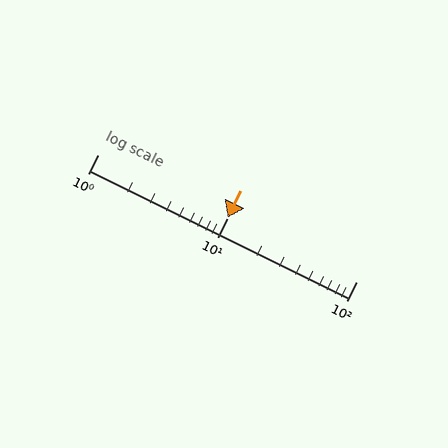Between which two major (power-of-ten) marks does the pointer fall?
The pointer is between 10 and 100.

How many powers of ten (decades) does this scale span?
The scale spans 2 decades, from 1 to 100.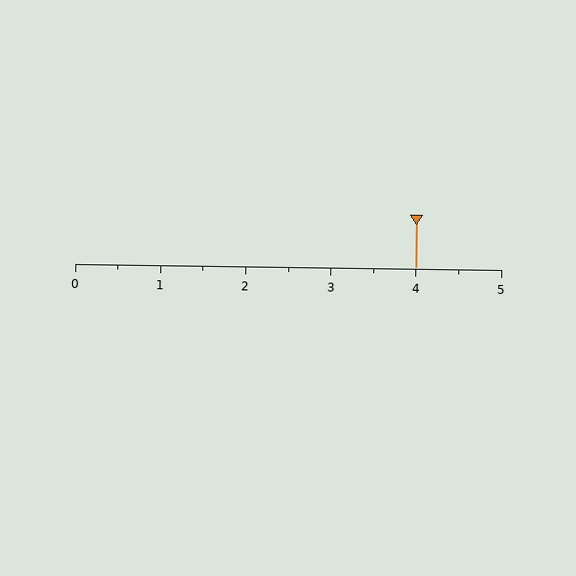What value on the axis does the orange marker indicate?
The marker indicates approximately 4.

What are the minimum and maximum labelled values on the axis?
The axis runs from 0 to 5.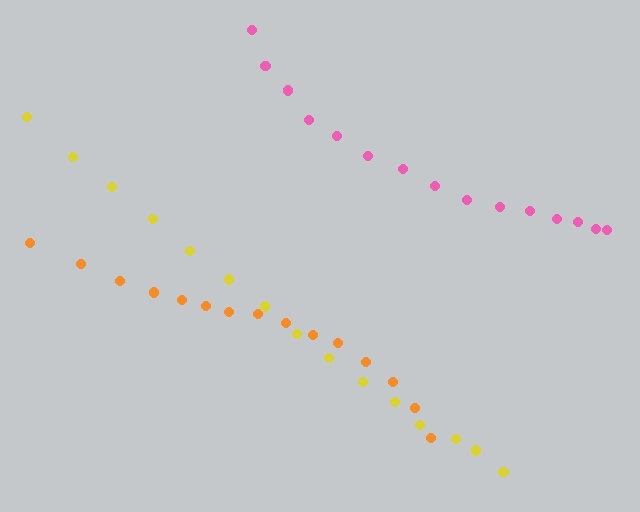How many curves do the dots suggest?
There are 3 distinct paths.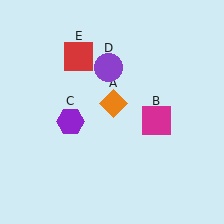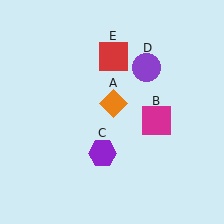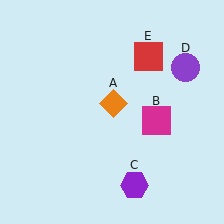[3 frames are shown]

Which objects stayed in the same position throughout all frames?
Orange diamond (object A) and magenta square (object B) remained stationary.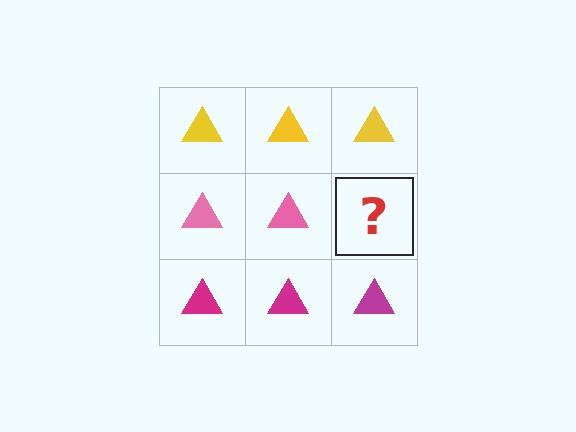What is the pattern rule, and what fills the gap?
The rule is that each row has a consistent color. The gap should be filled with a pink triangle.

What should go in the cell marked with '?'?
The missing cell should contain a pink triangle.